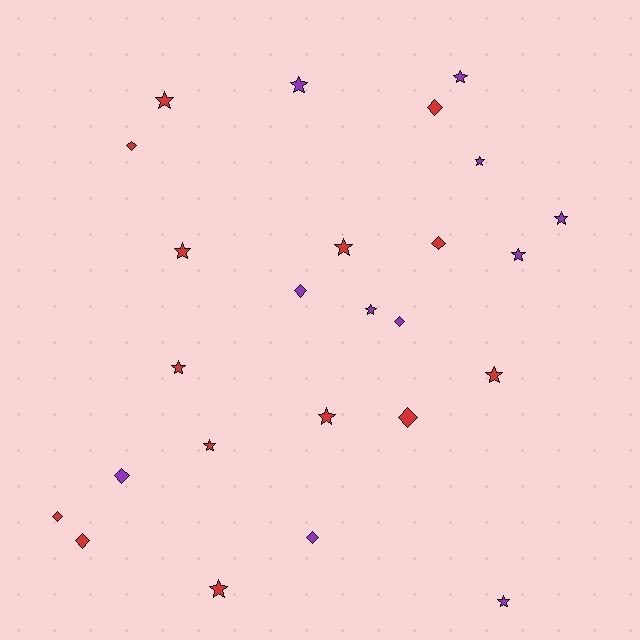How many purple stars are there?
There are 7 purple stars.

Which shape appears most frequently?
Star, with 15 objects.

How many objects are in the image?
There are 25 objects.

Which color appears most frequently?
Red, with 14 objects.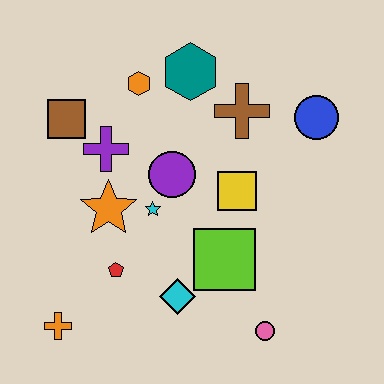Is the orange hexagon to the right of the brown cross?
No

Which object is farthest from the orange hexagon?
The pink circle is farthest from the orange hexagon.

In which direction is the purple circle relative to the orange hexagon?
The purple circle is below the orange hexagon.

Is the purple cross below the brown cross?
Yes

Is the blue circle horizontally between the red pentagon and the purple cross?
No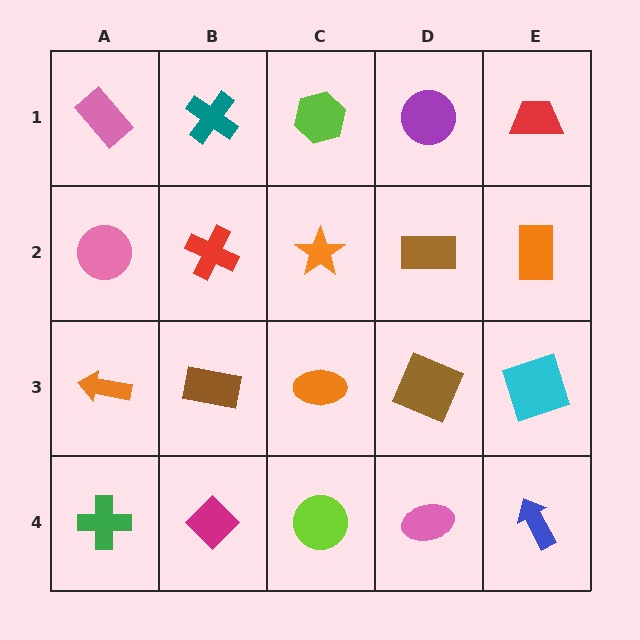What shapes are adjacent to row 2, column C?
A lime hexagon (row 1, column C), an orange ellipse (row 3, column C), a red cross (row 2, column B), a brown rectangle (row 2, column D).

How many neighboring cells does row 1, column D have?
3.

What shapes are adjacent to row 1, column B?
A red cross (row 2, column B), a pink rectangle (row 1, column A), a lime hexagon (row 1, column C).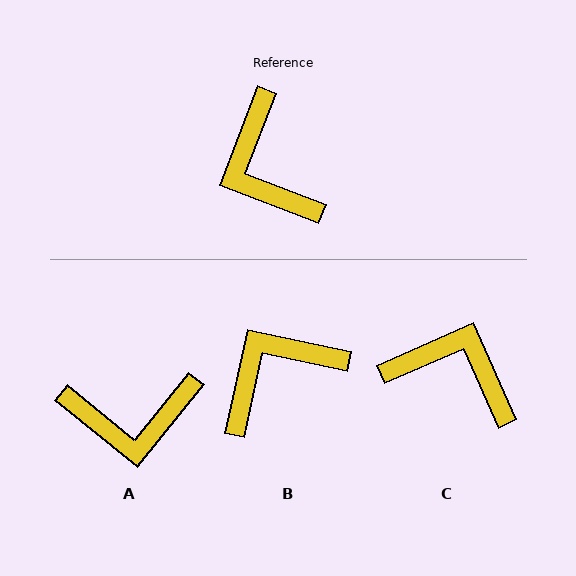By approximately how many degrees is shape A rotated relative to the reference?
Approximately 72 degrees counter-clockwise.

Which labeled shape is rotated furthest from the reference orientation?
C, about 135 degrees away.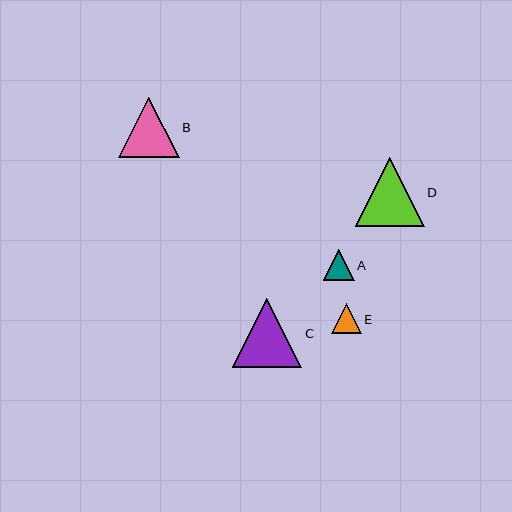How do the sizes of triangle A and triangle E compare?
Triangle A and triangle E are approximately the same size.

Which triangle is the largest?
Triangle C is the largest with a size of approximately 70 pixels.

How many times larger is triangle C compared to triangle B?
Triangle C is approximately 1.2 times the size of triangle B.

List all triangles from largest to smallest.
From largest to smallest: C, D, B, A, E.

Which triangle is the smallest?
Triangle E is the smallest with a size of approximately 30 pixels.